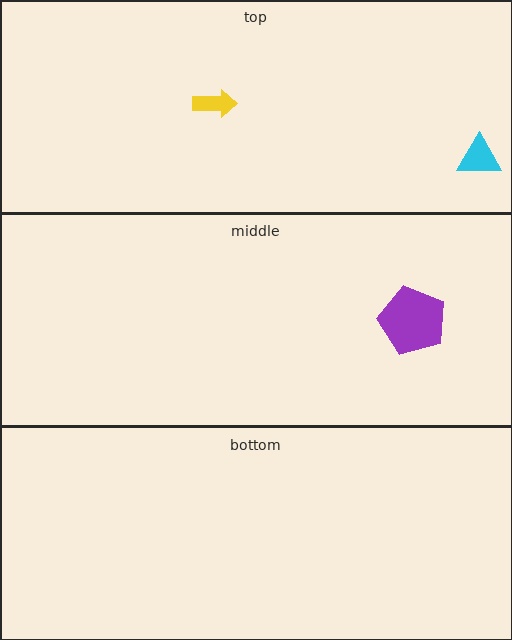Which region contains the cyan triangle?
The top region.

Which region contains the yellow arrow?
The top region.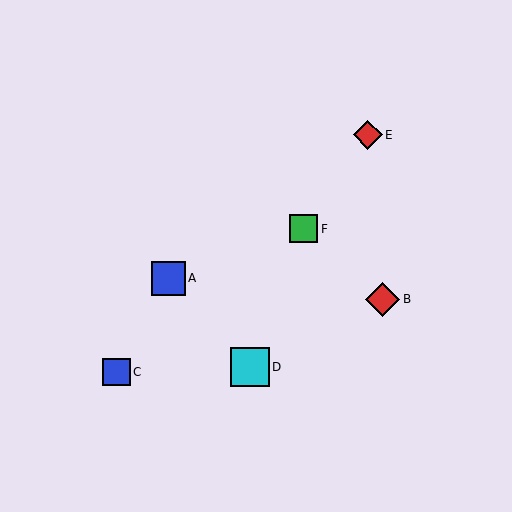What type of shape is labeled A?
Shape A is a blue square.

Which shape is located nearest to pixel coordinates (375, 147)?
The red diamond (labeled E) at (368, 135) is nearest to that location.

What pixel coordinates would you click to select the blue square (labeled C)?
Click at (116, 372) to select the blue square C.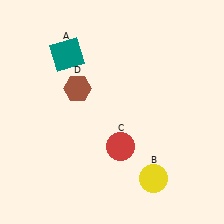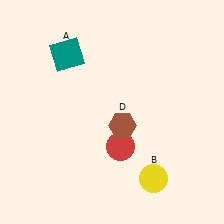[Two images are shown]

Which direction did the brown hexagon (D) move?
The brown hexagon (D) moved right.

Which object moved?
The brown hexagon (D) moved right.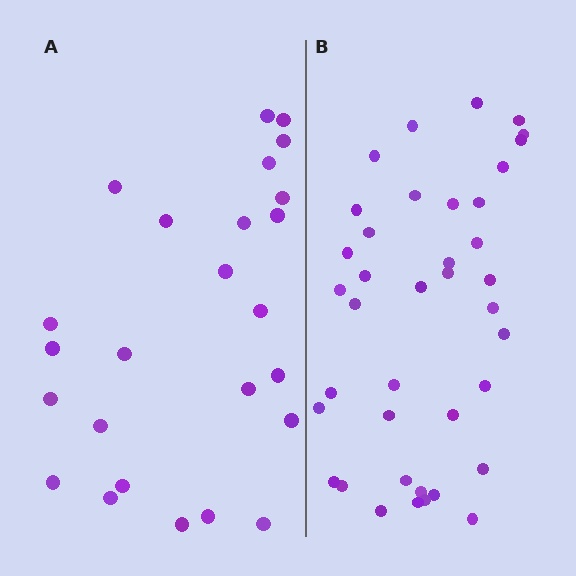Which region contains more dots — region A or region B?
Region B (the right region) has more dots.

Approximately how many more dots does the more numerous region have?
Region B has approximately 15 more dots than region A.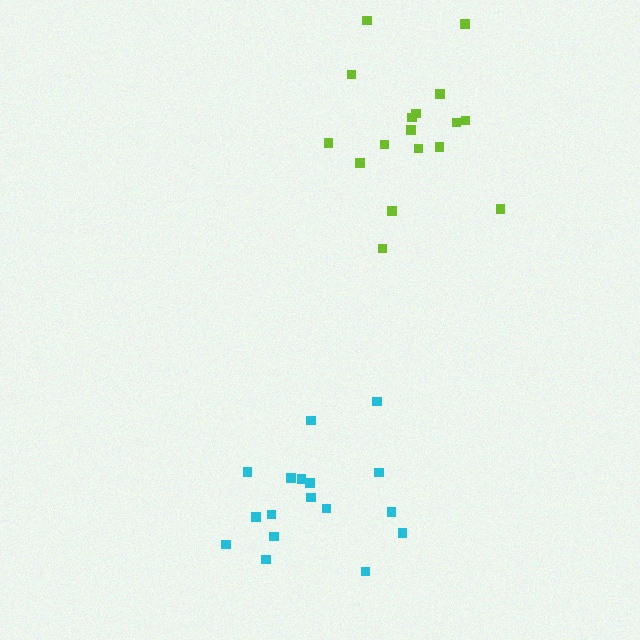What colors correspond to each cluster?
The clusters are colored: cyan, lime.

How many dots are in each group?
Group 1: 17 dots, Group 2: 17 dots (34 total).